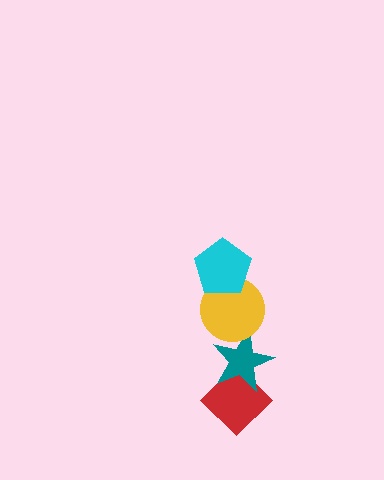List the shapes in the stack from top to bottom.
From top to bottom: the cyan pentagon, the yellow circle, the teal star, the red diamond.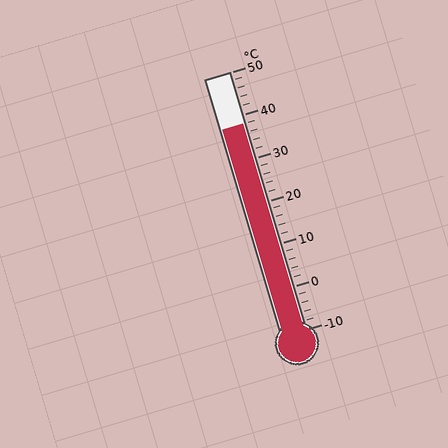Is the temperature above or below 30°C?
The temperature is above 30°C.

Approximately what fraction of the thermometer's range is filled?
The thermometer is filled to approximately 80% of its range.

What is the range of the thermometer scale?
The thermometer scale ranges from -10°C to 50°C.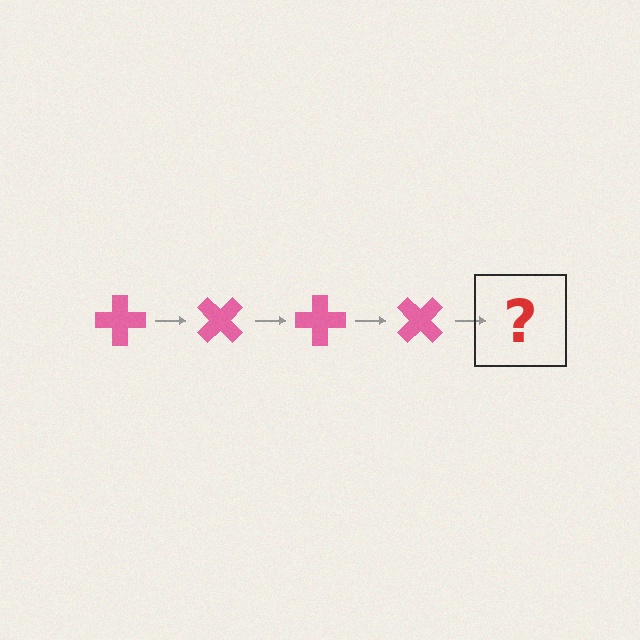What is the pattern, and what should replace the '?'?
The pattern is that the cross rotates 45 degrees each step. The '?' should be a pink cross rotated 180 degrees.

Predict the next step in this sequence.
The next step is a pink cross rotated 180 degrees.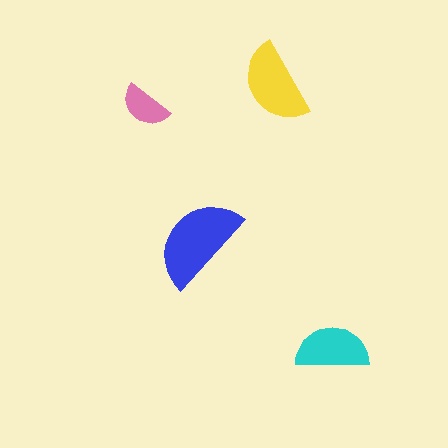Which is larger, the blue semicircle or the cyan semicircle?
The blue one.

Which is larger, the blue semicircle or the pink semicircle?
The blue one.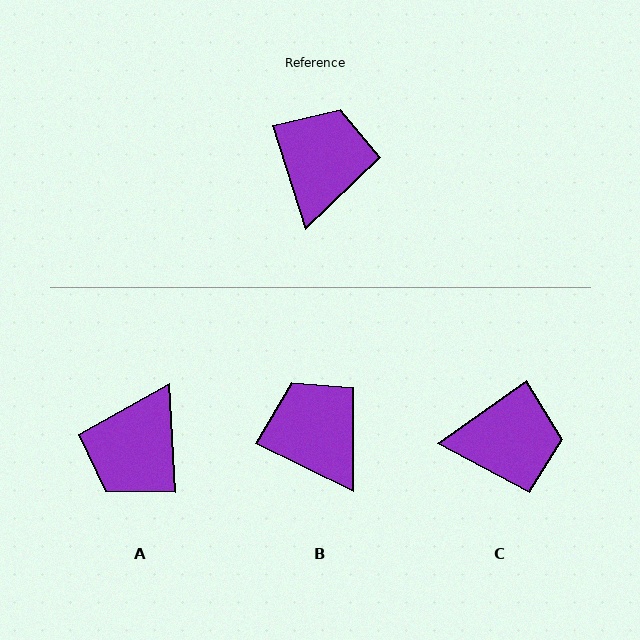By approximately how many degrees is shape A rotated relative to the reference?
Approximately 166 degrees counter-clockwise.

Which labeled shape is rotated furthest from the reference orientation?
A, about 166 degrees away.